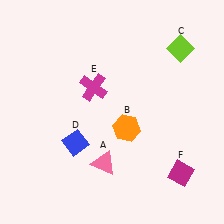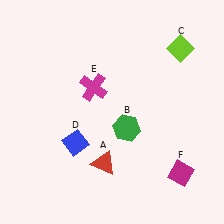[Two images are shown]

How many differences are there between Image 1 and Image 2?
There are 2 differences between the two images.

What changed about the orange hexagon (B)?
In Image 1, B is orange. In Image 2, it changed to green.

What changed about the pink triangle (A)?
In Image 1, A is pink. In Image 2, it changed to red.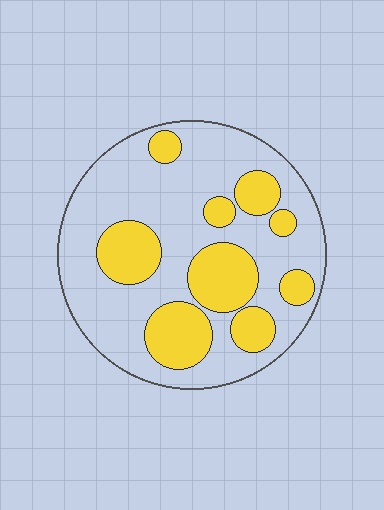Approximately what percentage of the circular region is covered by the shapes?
Approximately 30%.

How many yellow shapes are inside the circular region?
9.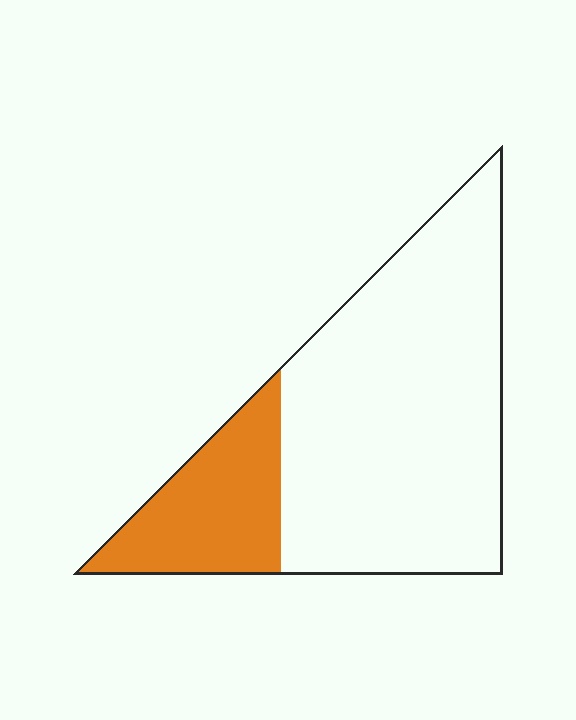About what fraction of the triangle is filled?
About one quarter (1/4).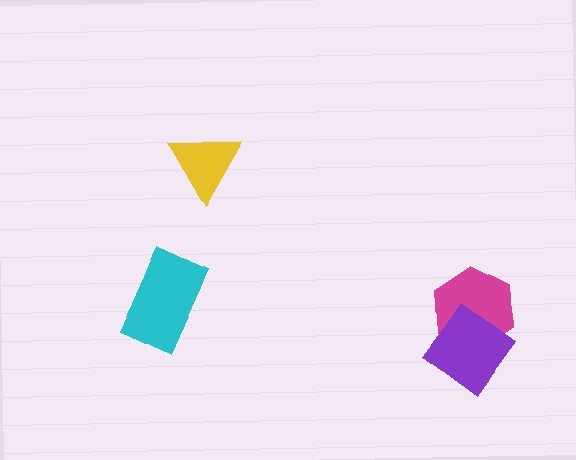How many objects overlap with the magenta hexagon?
1 object overlaps with the magenta hexagon.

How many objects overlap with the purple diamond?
1 object overlaps with the purple diamond.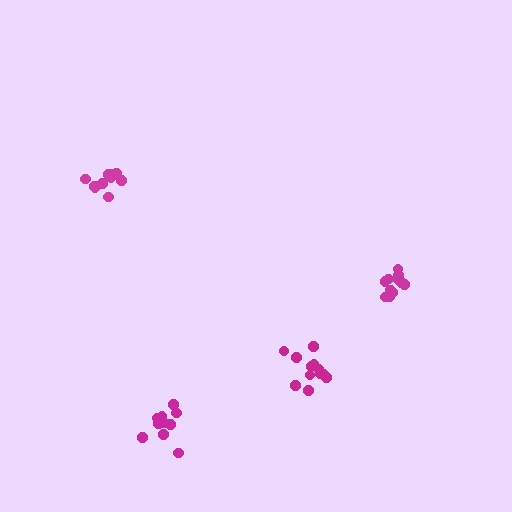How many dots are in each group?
Group 1: 10 dots, Group 2: 11 dots, Group 3: 12 dots, Group 4: 10 dots (43 total).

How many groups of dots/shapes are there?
There are 4 groups.